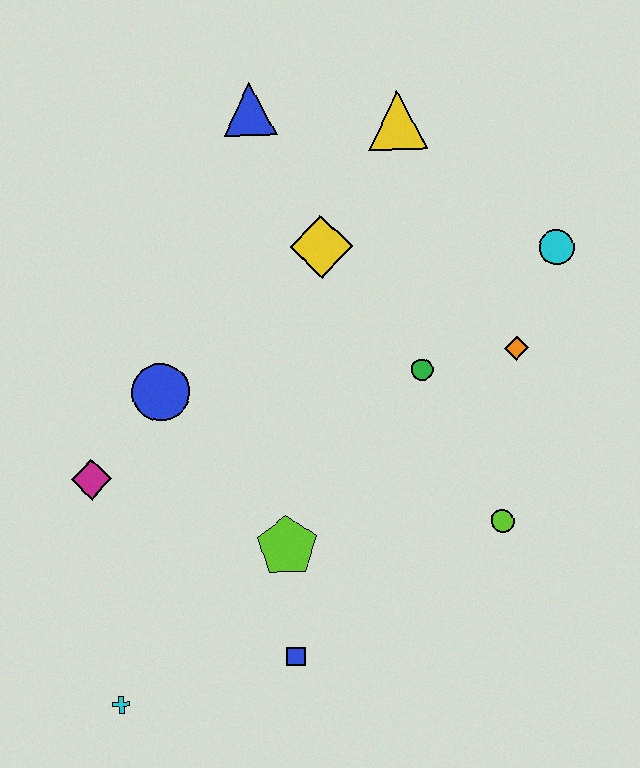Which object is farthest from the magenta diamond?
The cyan circle is farthest from the magenta diamond.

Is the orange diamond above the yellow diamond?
No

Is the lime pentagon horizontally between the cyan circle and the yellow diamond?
No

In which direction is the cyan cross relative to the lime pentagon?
The cyan cross is to the left of the lime pentagon.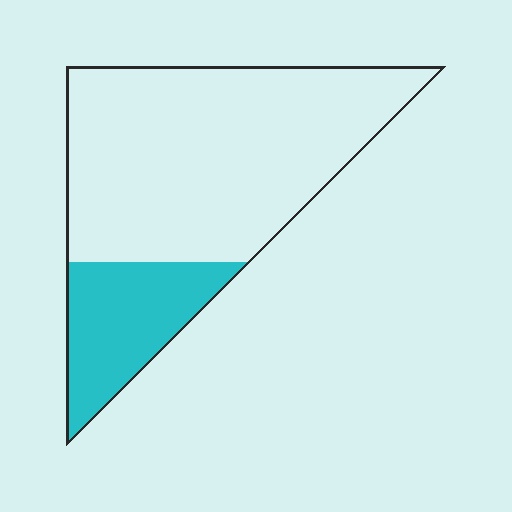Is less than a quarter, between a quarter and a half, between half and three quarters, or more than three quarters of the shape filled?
Less than a quarter.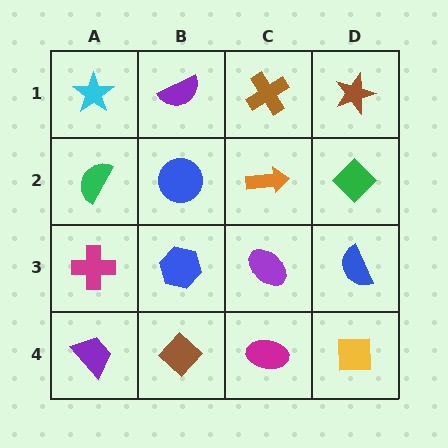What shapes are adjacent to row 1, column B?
A blue circle (row 2, column B), a cyan star (row 1, column A), a brown cross (row 1, column C).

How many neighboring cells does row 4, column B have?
3.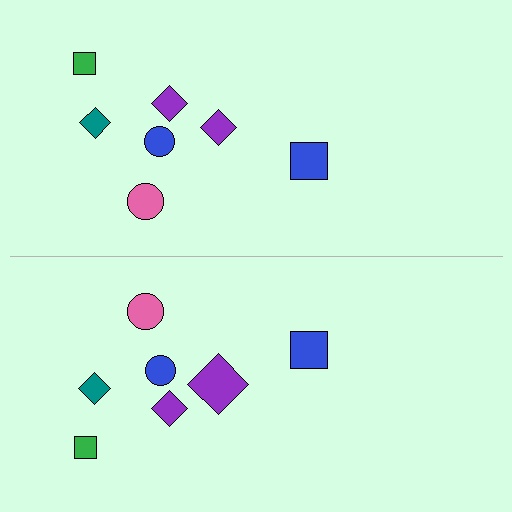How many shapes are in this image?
There are 14 shapes in this image.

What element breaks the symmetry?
The purple diamond on the bottom side has a different size than its mirror counterpart.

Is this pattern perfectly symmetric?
No, the pattern is not perfectly symmetric. The purple diamond on the bottom side has a different size than its mirror counterpart.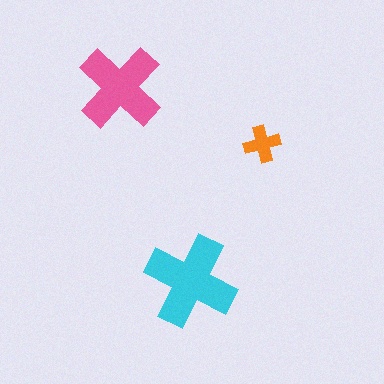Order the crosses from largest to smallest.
the cyan one, the pink one, the orange one.